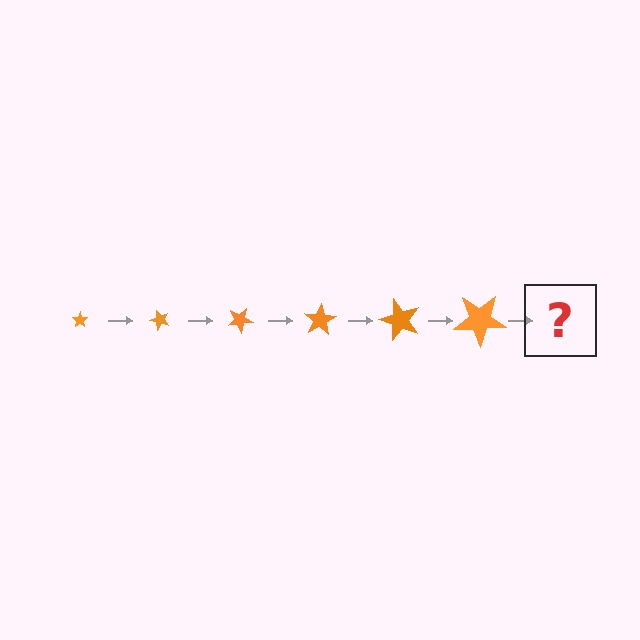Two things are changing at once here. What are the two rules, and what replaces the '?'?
The two rules are that the star grows larger each step and it rotates 50 degrees each step. The '?' should be a star, larger than the previous one and rotated 300 degrees from the start.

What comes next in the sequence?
The next element should be a star, larger than the previous one and rotated 300 degrees from the start.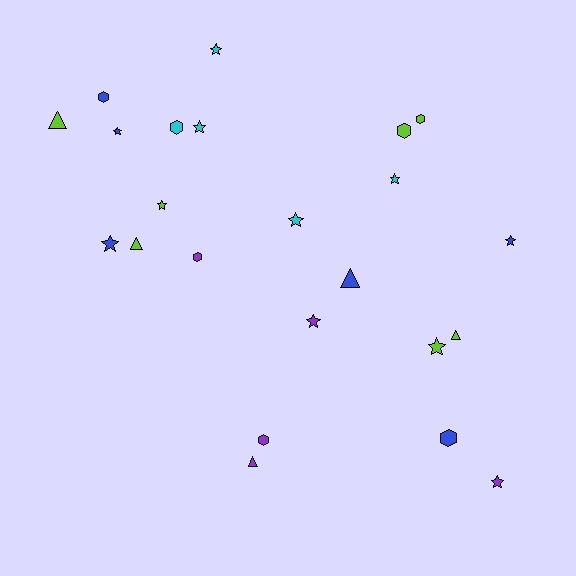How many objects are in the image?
There are 23 objects.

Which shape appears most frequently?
Star, with 11 objects.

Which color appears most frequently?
Lime, with 7 objects.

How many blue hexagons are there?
There are 2 blue hexagons.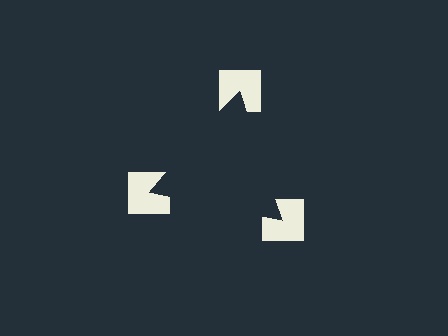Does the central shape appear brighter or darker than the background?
It typically appears slightly darker than the background, even though no actual brightness change is drawn.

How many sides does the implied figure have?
3 sides.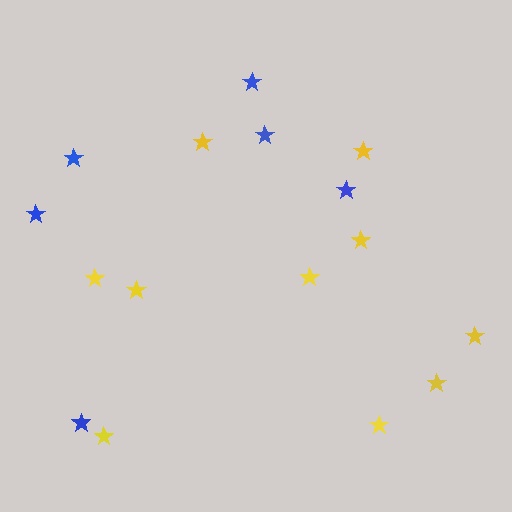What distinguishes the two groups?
There are 2 groups: one group of yellow stars (10) and one group of blue stars (6).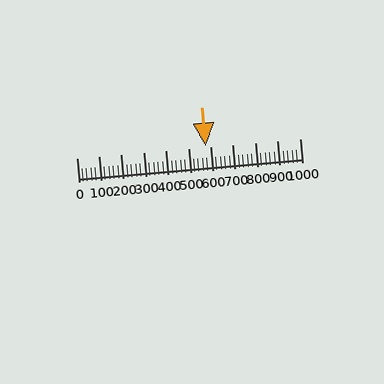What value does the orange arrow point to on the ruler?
The orange arrow points to approximately 580.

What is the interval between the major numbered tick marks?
The major tick marks are spaced 100 units apart.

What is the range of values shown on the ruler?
The ruler shows values from 0 to 1000.